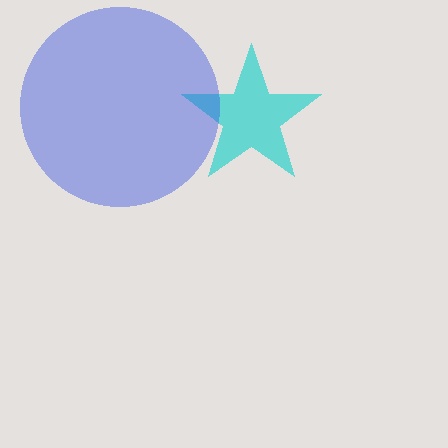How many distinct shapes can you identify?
There are 2 distinct shapes: a cyan star, a blue circle.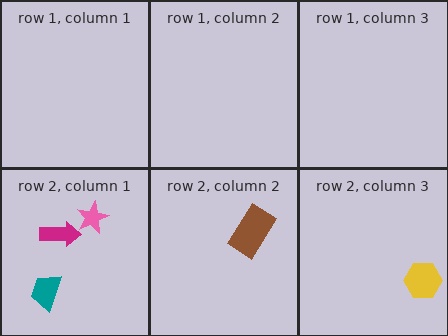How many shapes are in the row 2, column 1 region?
3.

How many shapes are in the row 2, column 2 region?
1.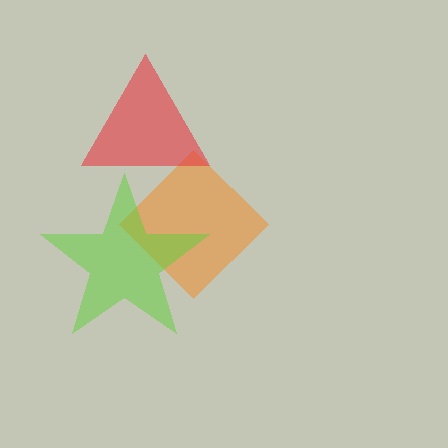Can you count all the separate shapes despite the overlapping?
Yes, there are 3 separate shapes.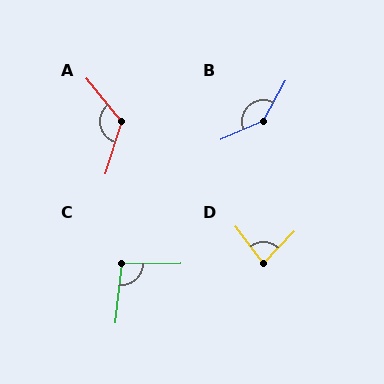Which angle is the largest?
B, at approximately 143 degrees.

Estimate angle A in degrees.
Approximately 124 degrees.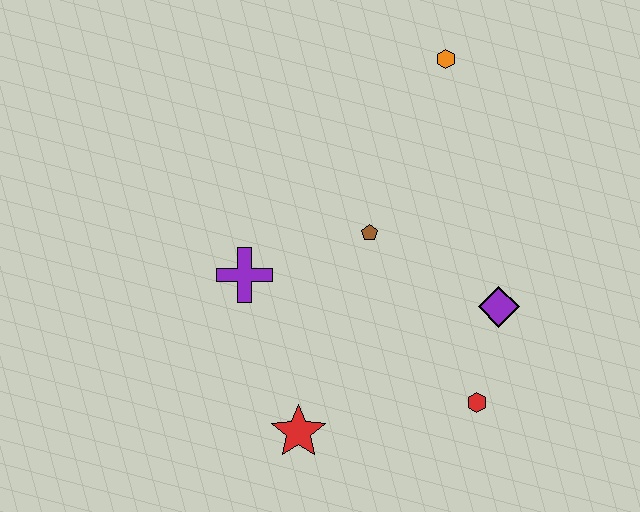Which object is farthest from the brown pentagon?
The red star is farthest from the brown pentagon.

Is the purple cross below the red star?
No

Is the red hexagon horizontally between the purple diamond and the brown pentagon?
Yes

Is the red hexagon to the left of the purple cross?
No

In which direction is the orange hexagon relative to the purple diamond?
The orange hexagon is above the purple diamond.